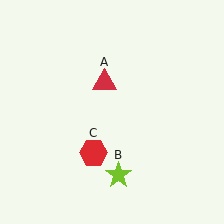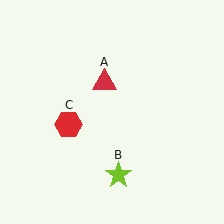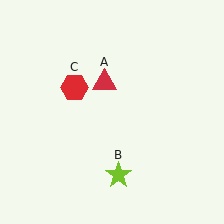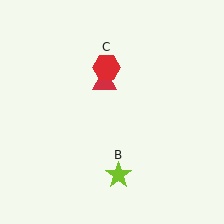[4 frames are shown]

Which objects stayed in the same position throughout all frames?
Red triangle (object A) and lime star (object B) remained stationary.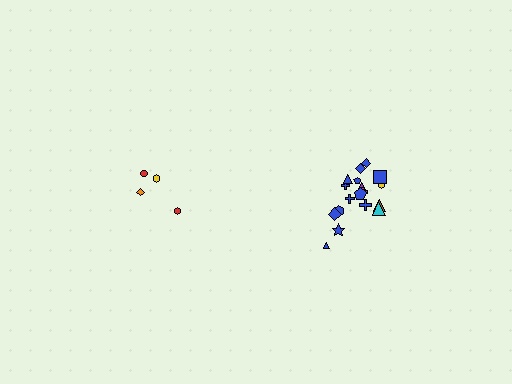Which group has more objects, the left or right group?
The right group.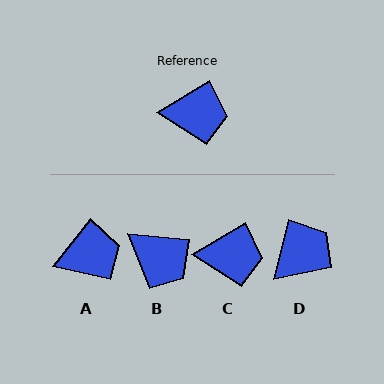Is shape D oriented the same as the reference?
No, it is off by about 45 degrees.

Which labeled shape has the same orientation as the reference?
C.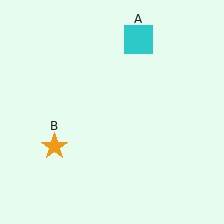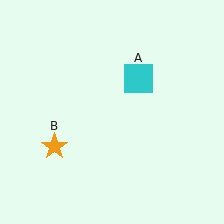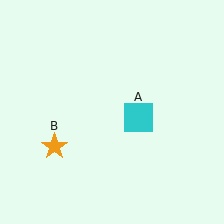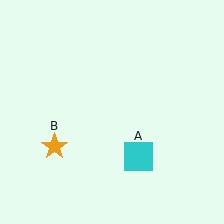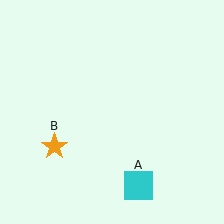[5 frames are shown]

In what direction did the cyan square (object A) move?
The cyan square (object A) moved down.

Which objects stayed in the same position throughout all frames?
Orange star (object B) remained stationary.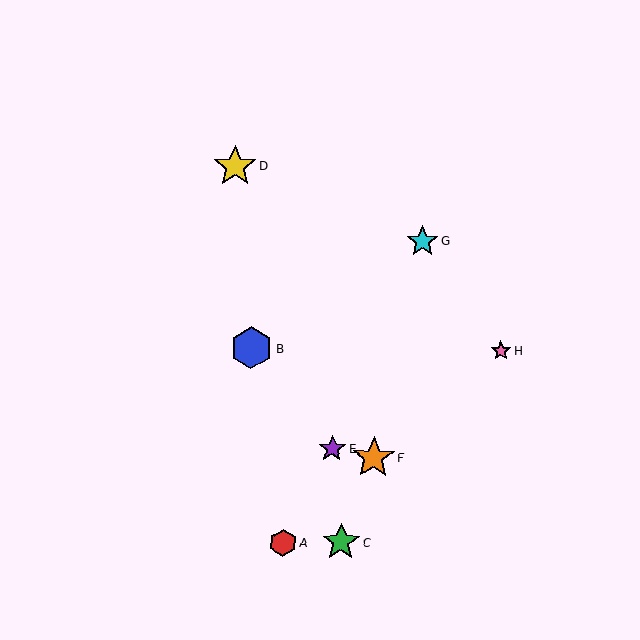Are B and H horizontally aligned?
Yes, both are at y≈348.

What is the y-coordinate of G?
Object G is at y≈241.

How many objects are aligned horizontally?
2 objects (B, H) are aligned horizontally.